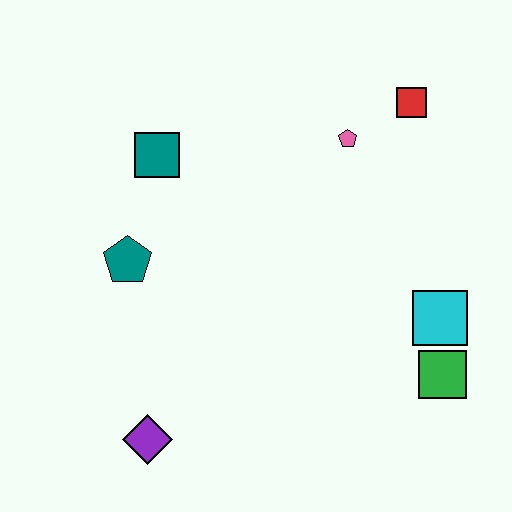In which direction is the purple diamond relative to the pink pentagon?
The purple diamond is below the pink pentagon.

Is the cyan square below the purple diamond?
No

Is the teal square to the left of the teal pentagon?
No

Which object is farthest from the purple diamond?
The red square is farthest from the purple diamond.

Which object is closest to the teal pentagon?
The teal square is closest to the teal pentagon.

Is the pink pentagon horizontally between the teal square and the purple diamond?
No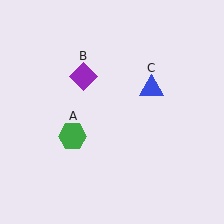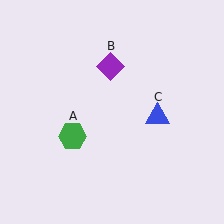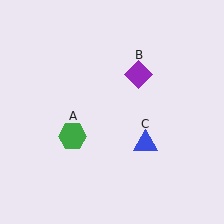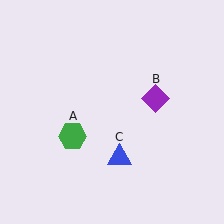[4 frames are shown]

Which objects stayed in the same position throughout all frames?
Green hexagon (object A) remained stationary.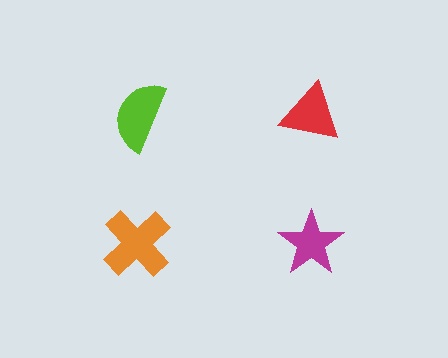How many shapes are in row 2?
2 shapes.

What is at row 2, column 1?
An orange cross.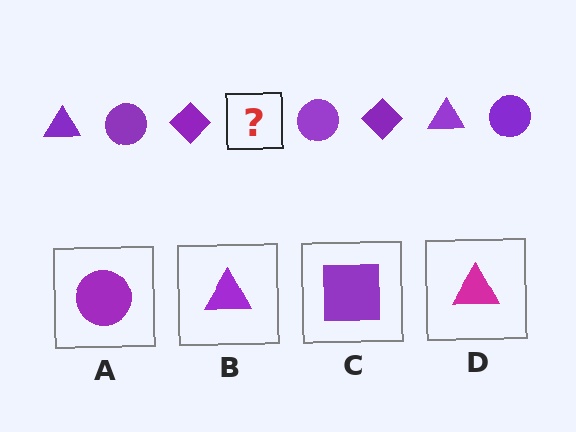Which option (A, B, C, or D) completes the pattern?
B.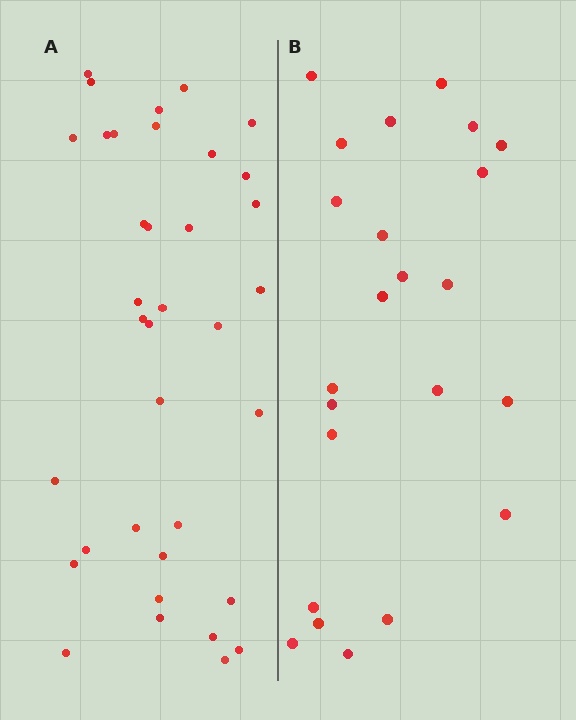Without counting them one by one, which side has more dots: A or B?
Region A (the left region) has more dots.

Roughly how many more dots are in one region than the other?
Region A has approximately 15 more dots than region B.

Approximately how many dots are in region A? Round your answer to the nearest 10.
About 40 dots. (The exact count is 36, which rounds to 40.)